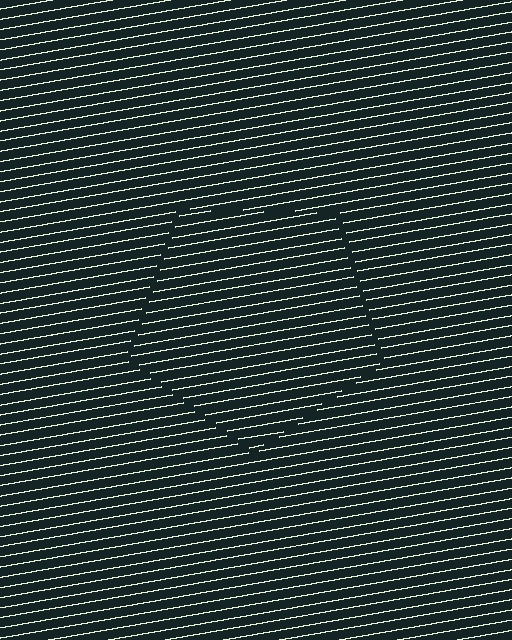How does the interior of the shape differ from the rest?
The interior of the shape contains the same grating, shifted by half a period — the contour is defined by the phase discontinuity where line-ends from the inner and outer gratings abut.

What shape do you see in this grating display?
An illusory pentagon. The interior of the shape contains the same grating, shifted by half a period — the contour is defined by the phase discontinuity where line-ends from the inner and outer gratings abut.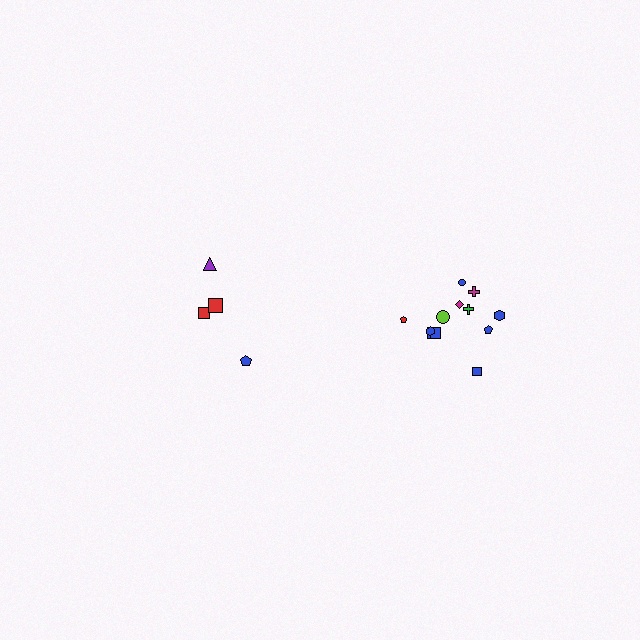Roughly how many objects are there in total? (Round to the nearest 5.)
Roughly 15 objects in total.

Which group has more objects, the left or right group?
The right group.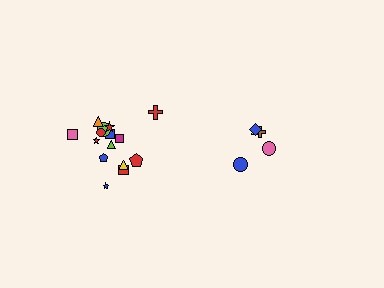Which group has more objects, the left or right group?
The left group.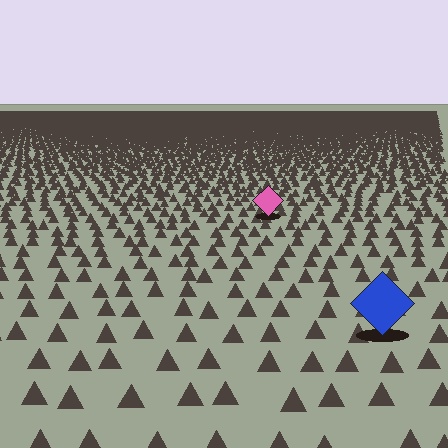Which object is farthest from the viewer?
The pink diamond is farthest from the viewer. It appears smaller and the ground texture around it is denser.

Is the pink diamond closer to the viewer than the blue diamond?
No. The blue diamond is closer — you can tell from the texture gradient: the ground texture is coarser near it.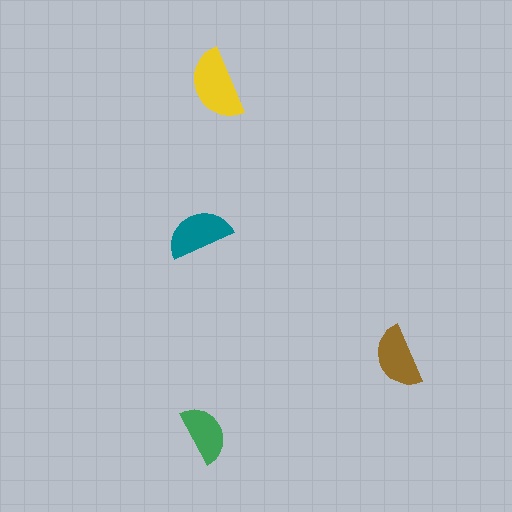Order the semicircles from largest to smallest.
the yellow one, the teal one, the brown one, the green one.